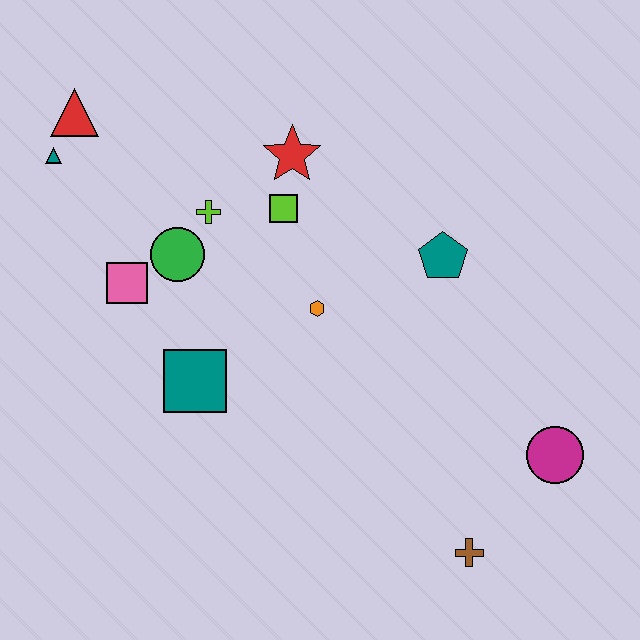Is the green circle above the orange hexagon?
Yes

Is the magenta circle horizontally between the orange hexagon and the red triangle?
No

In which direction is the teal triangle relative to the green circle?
The teal triangle is to the left of the green circle.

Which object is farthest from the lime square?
The brown cross is farthest from the lime square.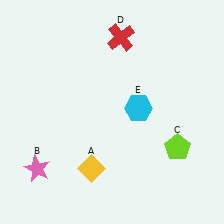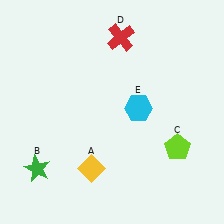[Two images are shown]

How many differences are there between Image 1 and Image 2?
There is 1 difference between the two images.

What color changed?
The star (B) changed from pink in Image 1 to green in Image 2.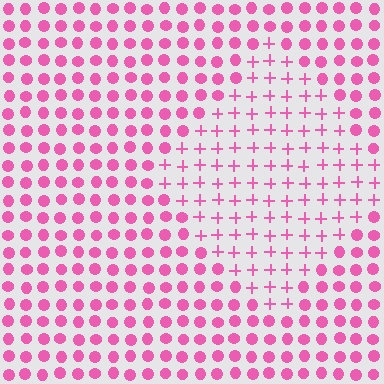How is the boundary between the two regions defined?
The boundary is defined by a change in element shape: plus signs inside vs. circles outside. All elements share the same color and spacing.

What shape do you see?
I see a diamond.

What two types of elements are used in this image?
The image uses plus signs inside the diamond region and circles outside it.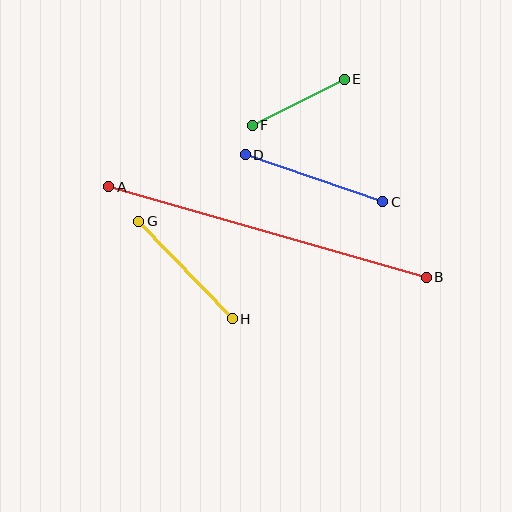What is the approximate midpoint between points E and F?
The midpoint is at approximately (298, 102) pixels.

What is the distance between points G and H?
The distance is approximately 135 pixels.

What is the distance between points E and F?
The distance is approximately 103 pixels.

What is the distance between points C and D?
The distance is approximately 145 pixels.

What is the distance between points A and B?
The distance is approximately 330 pixels.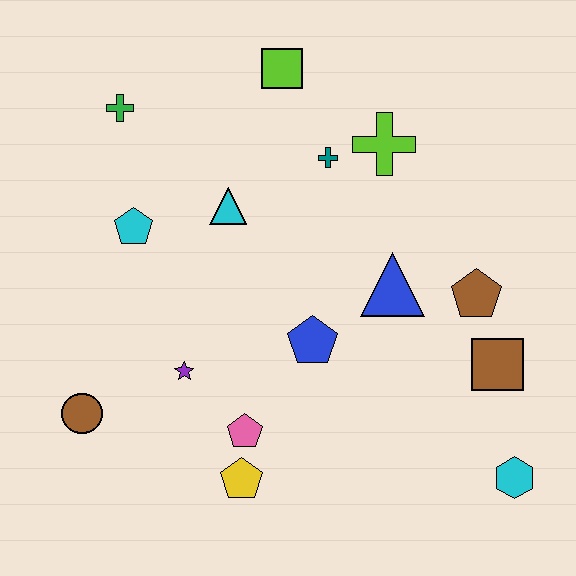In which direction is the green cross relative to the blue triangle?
The green cross is to the left of the blue triangle.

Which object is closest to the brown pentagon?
The brown square is closest to the brown pentagon.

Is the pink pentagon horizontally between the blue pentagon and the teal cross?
No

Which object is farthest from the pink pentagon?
The lime square is farthest from the pink pentagon.